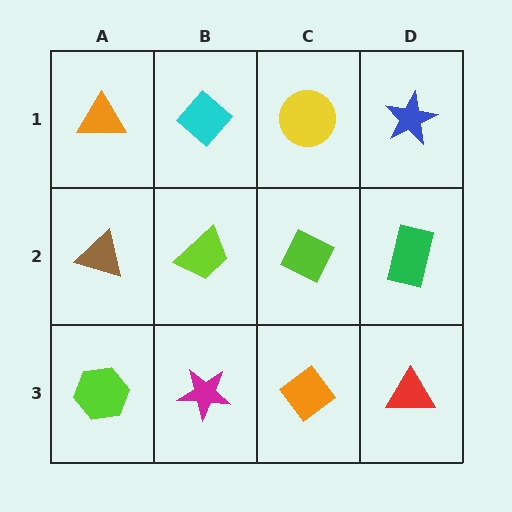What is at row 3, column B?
A magenta star.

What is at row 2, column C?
A lime diamond.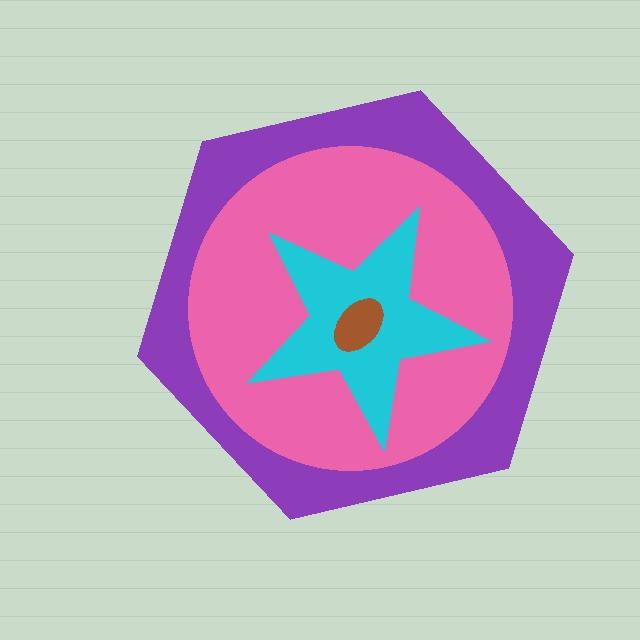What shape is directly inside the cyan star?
The brown ellipse.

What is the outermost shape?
The purple hexagon.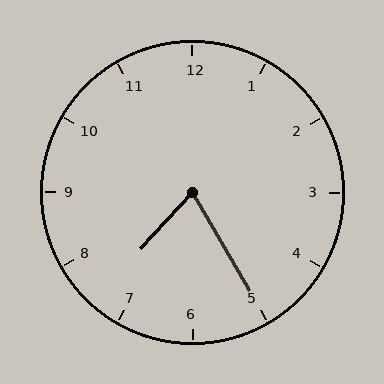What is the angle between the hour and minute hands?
Approximately 72 degrees.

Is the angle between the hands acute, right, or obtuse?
It is acute.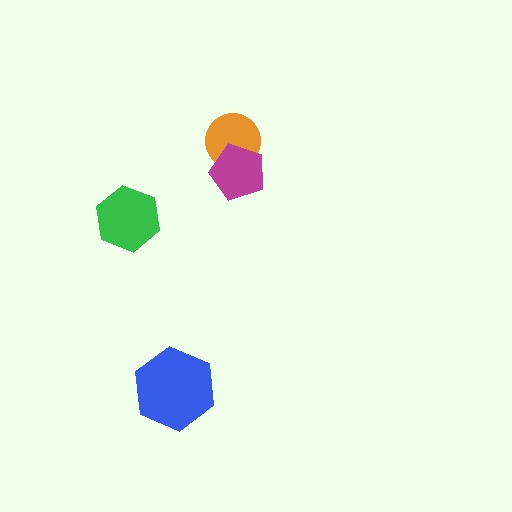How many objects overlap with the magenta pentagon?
1 object overlaps with the magenta pentagon.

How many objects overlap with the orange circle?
1 object overlaps with the orange circle.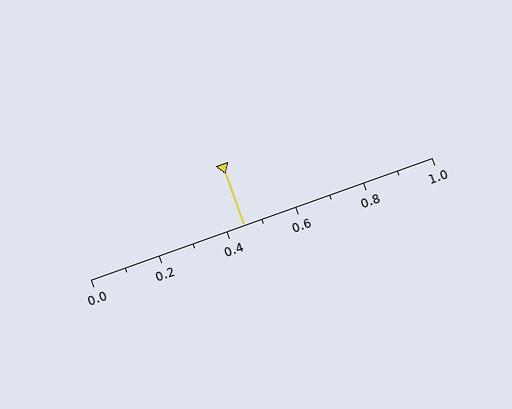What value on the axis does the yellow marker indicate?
The marker indicates approximately 0.45.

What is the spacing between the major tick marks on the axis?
The major ticks are spaced 0.2 apart.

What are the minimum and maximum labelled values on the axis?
The axis runs from 0.0 to 1.0.